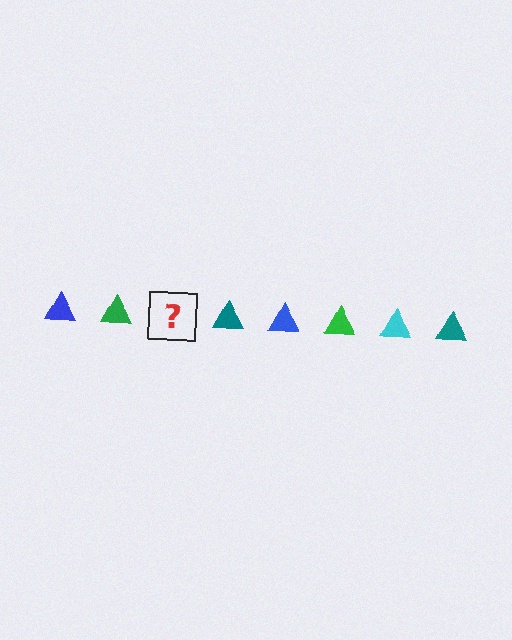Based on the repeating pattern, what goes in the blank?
The blank should be a cyan triangle.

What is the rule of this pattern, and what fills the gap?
The rule is that the pattern cycles through blue, green, cyan, teal triangles. The gap should be filled with a cyan triangle.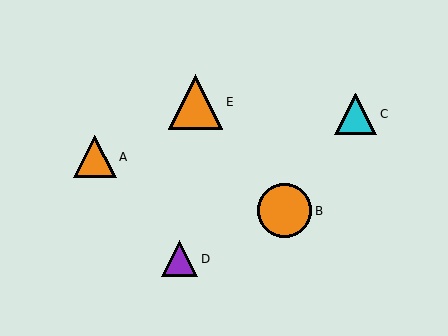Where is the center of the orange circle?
The center of the orange circle is at (285, 211).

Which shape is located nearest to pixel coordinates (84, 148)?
The orange triangle (labeled A) at (95, 157) is nearest to that location.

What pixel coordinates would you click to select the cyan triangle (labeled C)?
Click at (356, 114) to select the cyan triangle C.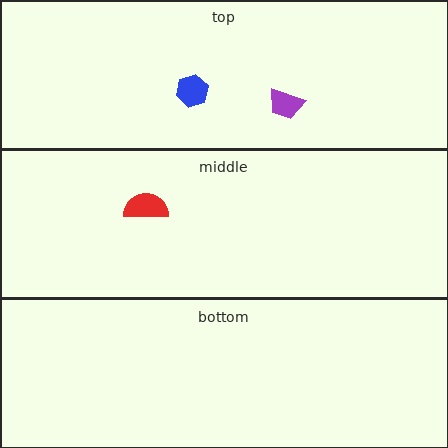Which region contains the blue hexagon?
The top region.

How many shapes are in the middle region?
1.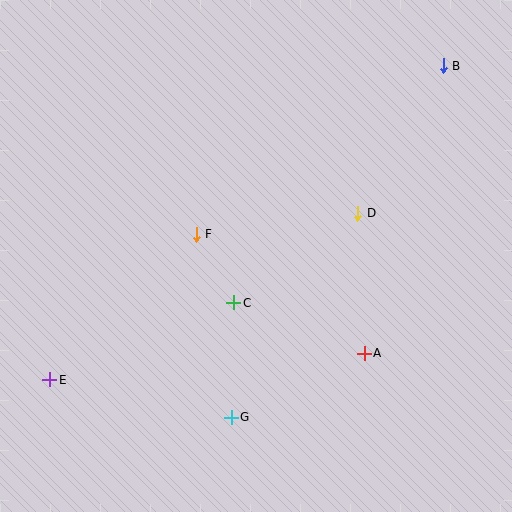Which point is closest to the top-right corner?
Point B is closest to the top-right corner.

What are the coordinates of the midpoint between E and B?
The midpoint between E and B is at (247, 223).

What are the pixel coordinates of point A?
Point A is at (364, 353).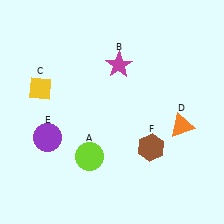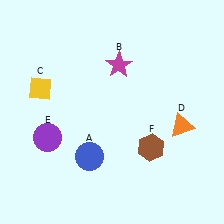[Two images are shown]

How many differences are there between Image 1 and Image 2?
There is 1 difference between the two images.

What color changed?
The circle (A) changed from lime in Image 1 to blue in Image 2.